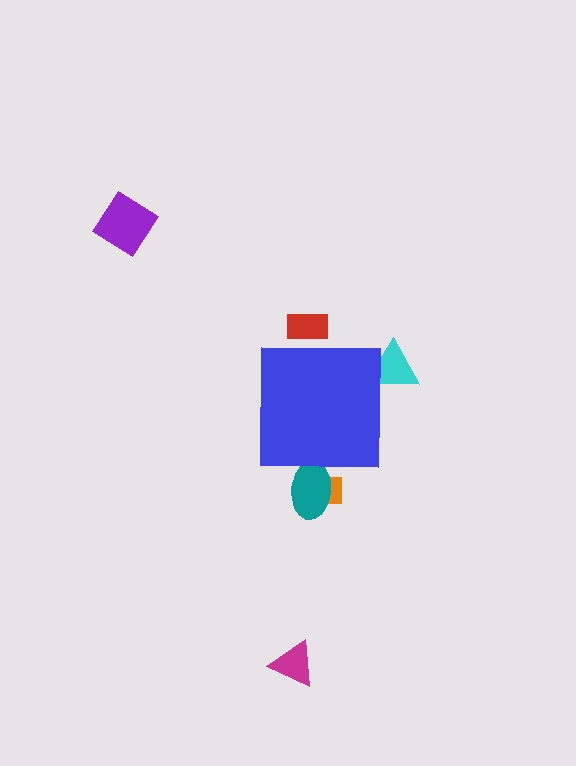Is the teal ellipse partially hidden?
Yes, the teal ellipse is partially hidden behind the blue square.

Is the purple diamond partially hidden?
No, the purple diamond is fully visible.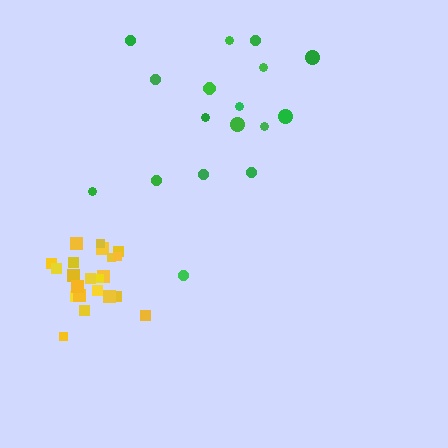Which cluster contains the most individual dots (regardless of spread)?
Yellow (22).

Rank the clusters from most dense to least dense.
yellow, green.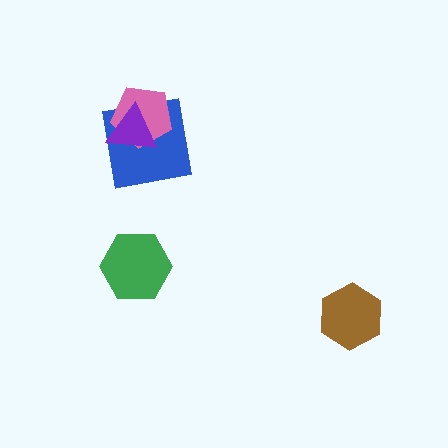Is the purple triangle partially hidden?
No, no other shape covers it.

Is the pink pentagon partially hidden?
Yes, it is partially covered by another shape.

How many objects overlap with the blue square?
2 objects overlap with the blue square.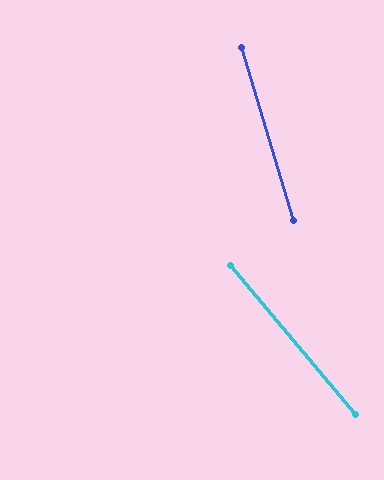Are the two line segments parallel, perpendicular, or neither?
Neither parallel nor perpendicular — they differ by about 23°.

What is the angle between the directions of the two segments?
Approximately 23 degrees.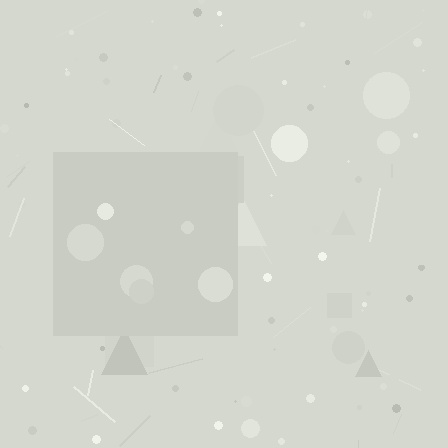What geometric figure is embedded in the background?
A square is embedded in the background.